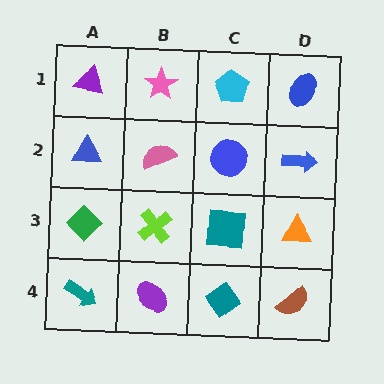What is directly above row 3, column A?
A blue triangle.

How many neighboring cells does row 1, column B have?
3.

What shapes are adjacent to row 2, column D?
A blue ellipse (row 1, column D), an orange triangle (row 3, column D), a blue circle (row 2, column C).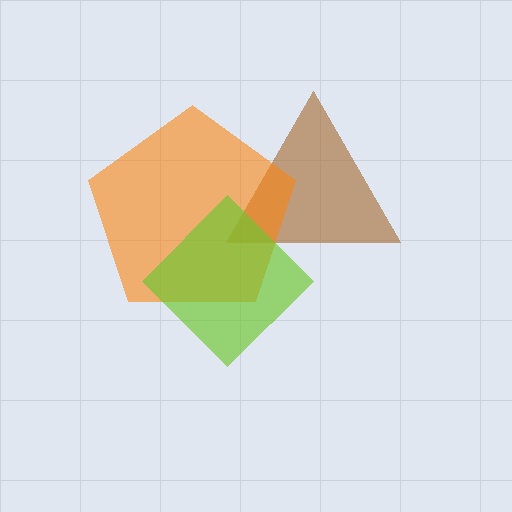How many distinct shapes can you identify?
There are 3 distinct shapes: a brown triangle, an orange pentagon, a lime diamond.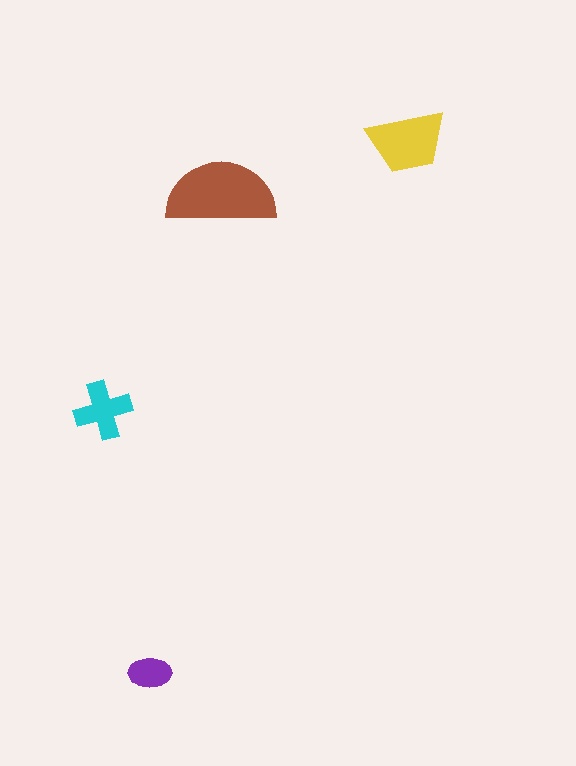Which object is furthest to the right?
The yellow trapezoid is rightmost.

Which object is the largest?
The brown semicircle.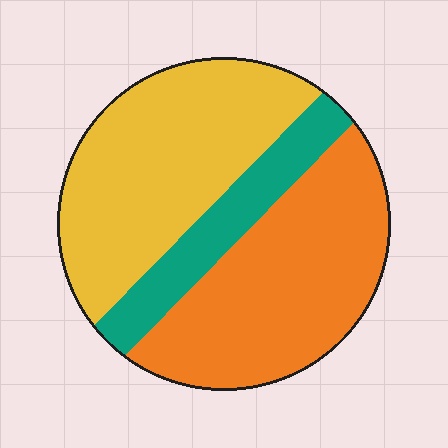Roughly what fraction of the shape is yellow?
Yellow covers 42% of the shape.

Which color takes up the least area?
Teal, at roughly 15%.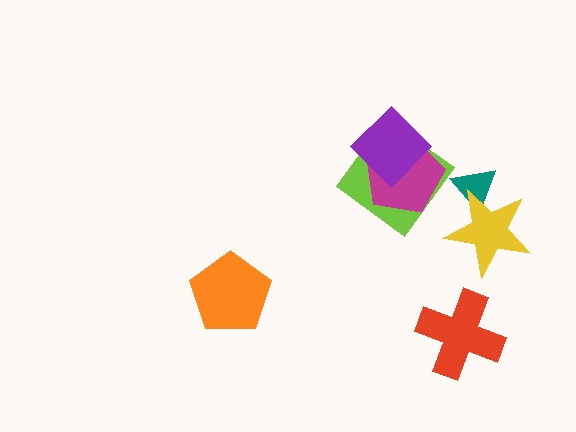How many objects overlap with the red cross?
0 objects overlap with the red cross.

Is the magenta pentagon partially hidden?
Yes, it is partially covered by another shape.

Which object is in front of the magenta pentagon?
The purple diamond is in front of the magenta pentagon.